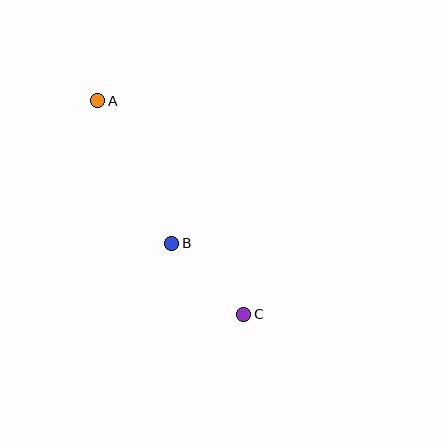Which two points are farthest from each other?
Points A and C are farthest from each other.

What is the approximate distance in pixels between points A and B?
The distance between A and B is approximately 161 pixels.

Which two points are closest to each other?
Points B and C are closest to each other.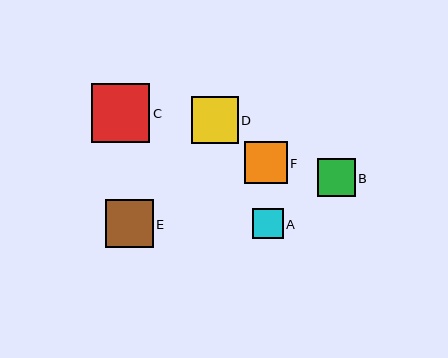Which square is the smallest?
Square A is the smallest with a size of approximately 30 pixels.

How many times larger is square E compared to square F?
Square E is approximately 1.1 times the size of square F.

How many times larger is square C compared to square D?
Square C is approximately 1.2 times the size of square D.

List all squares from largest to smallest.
From largest to smallest: C, E, D, F, B, A.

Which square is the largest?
Square C is the largest with a size of approximately 58 pixels.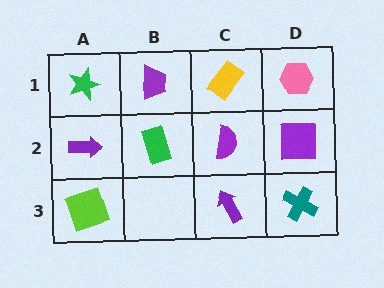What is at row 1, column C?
A yellow rectangle.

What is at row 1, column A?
A green star.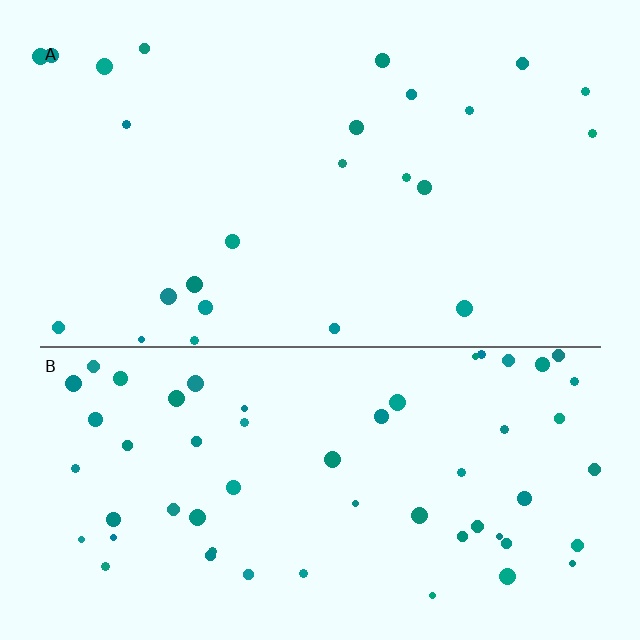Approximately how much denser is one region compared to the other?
Approximately 2.3× — region B over region A.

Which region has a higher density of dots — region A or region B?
B (the bottom).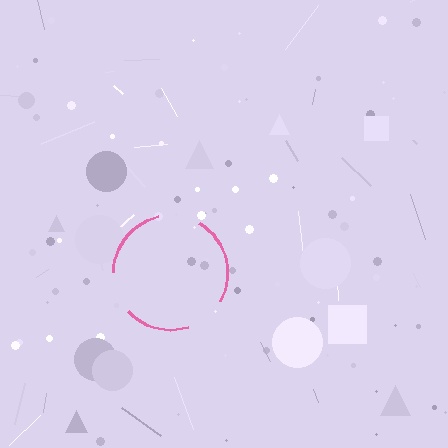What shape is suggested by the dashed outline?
The dashed outline suggests a circle.